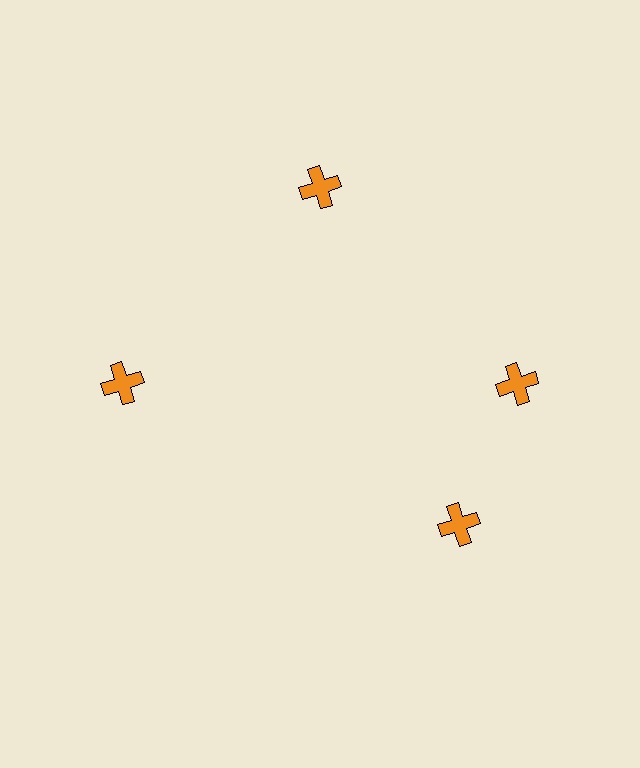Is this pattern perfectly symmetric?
No. The 4 orange crosses are arranged in a ring, but one element near the 6 o'clock position is rotated out of alignment along the ring, breaking the 4-fold rotational symmetry.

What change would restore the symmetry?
The symmetry would be restored by rotating it back into even spacing with its neighbors so that all 4 crosses sit at equal angles and equal distance from the center.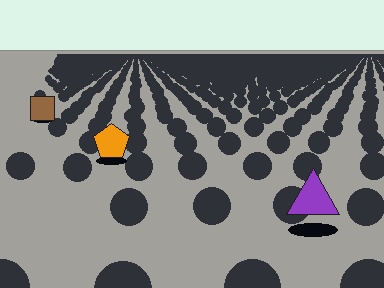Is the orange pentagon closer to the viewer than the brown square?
Yes. The orange pentagon is closer — you can tell from the texture gradient: the ground texture is coarser near it.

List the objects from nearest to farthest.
From nearest to farthest: the purple triangle, the orange pentagon, the brown square.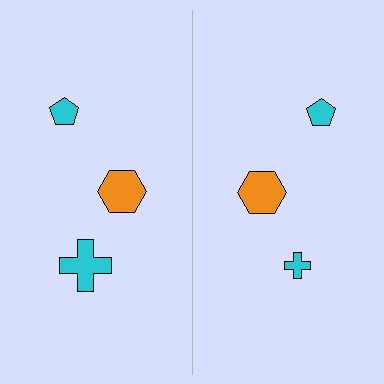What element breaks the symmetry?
The cyan cross on the right side has a different size than its mirror counterpart.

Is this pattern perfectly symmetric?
No, the pattern is not perfectly symmetric. The cyan cross on the right side has a different size than its mirror counterpart.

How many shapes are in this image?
There are 6 shapes in this image.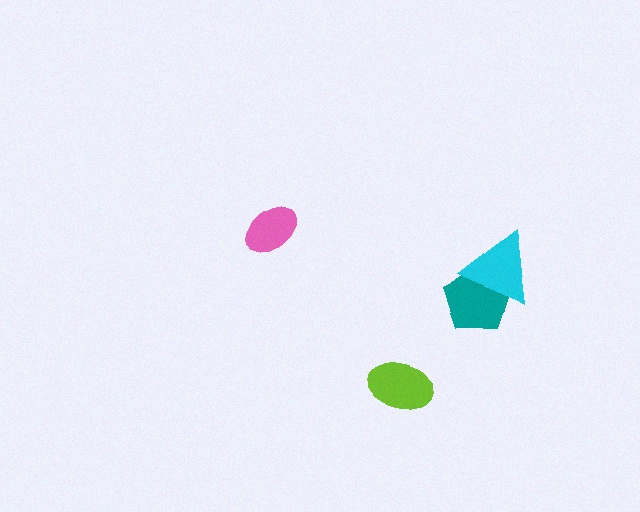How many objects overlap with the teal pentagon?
1 object overlaps with the teal pentagon.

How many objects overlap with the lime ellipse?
0 objects overlap with the lime ellipse.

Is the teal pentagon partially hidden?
Yes, it is partially covered by another shape.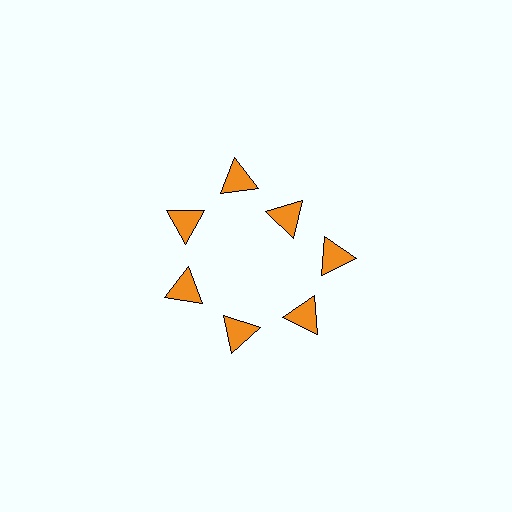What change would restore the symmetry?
The symmetry would be restored by moving it outward, back onto the ring so that all 7 triangles sit at equal angles and equal distance from the center.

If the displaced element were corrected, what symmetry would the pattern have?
It would have 7-fold rotational symmetry — the pattern would map onto itself every 51 degrees.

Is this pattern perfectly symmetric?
No. The 7 orange triangles are arranged in a ring, but one element near the 1 o'clock position is pulled inward toward the center, breaking the 7-fold rotational symmetry.